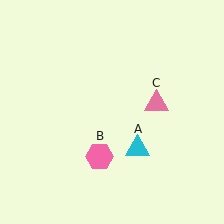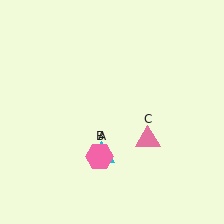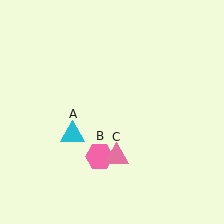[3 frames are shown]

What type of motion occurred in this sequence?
The cyan triangle (object A), pink triangle (object C) rotated clockwise around the center of the scene.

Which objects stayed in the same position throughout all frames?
Pink hexagon (object B) remained stationary.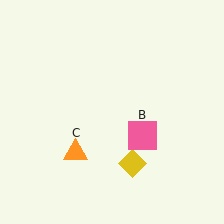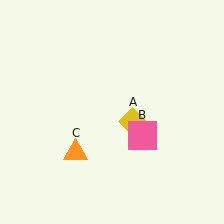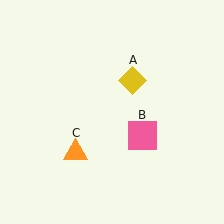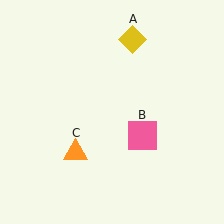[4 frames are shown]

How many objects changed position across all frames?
1 object changed position: yellow diamond (object A).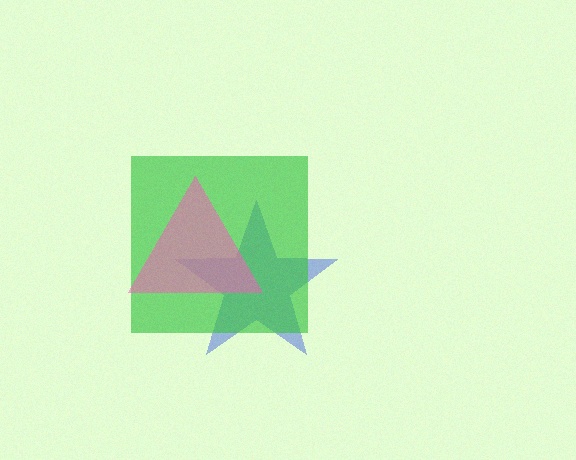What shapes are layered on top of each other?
The layered shapes are: a blue star, a green square, a pink triangle.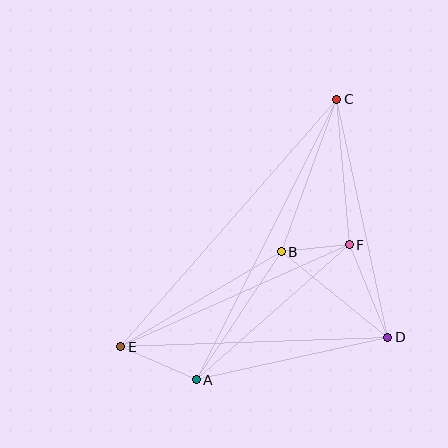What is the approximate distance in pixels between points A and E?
The distance between A and E is approximately 82 pixels.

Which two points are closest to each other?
Points B and F are closest to each other.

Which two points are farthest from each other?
Points C and E are farthest from each other.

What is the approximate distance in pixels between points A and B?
The distance between A and B is approximately 154 pixels.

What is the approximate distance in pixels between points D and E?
The distance between D and E is approximately 267 pixels.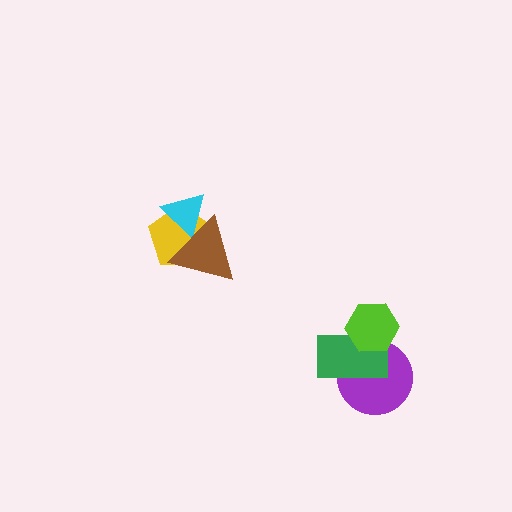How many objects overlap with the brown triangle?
2 objects overlap with the brown triangle.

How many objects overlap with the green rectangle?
2 objects overlap with the green rectangle.